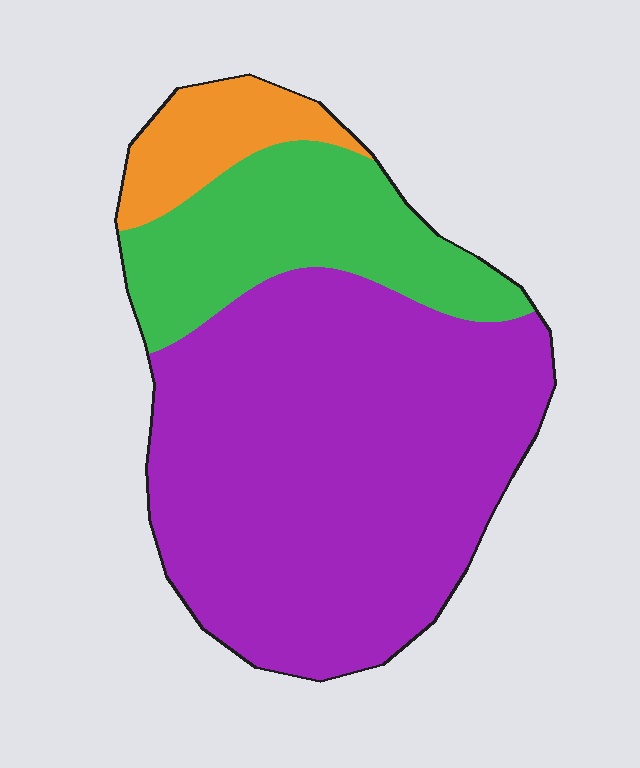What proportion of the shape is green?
Green takes up about one quarter (1/4) of the shape.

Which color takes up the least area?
Orange, at roughly 10%.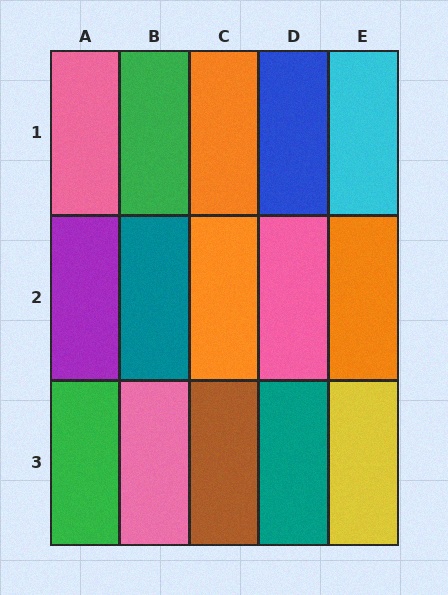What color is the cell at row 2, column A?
Purple.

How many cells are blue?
1 cell is blue.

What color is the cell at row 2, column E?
Orange.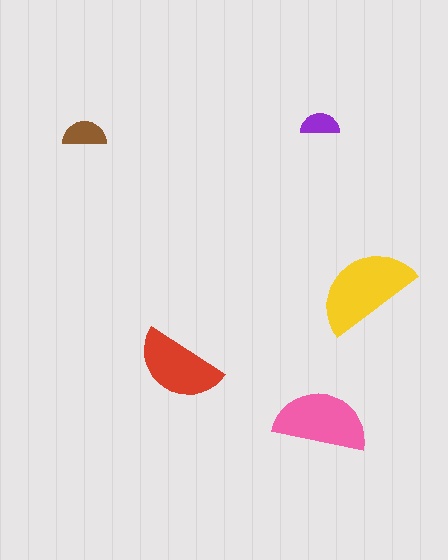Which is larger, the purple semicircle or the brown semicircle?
The brown one.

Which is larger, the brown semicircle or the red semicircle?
The red one.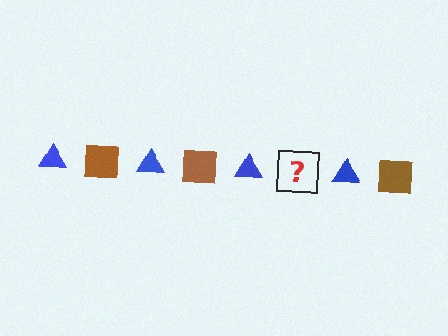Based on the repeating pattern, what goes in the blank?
The blank should be a brown square.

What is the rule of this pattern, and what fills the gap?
The rule is that the pattern alternates between blue triangle and brown square. The gap should be filled with a brown square.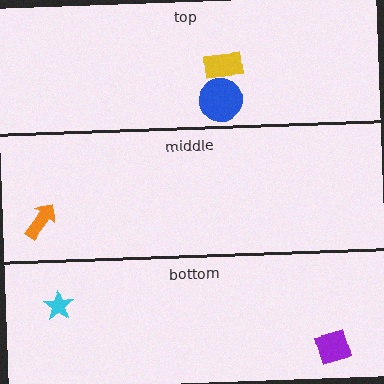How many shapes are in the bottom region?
2.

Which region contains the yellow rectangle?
The top region.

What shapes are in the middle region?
The orange arrow.